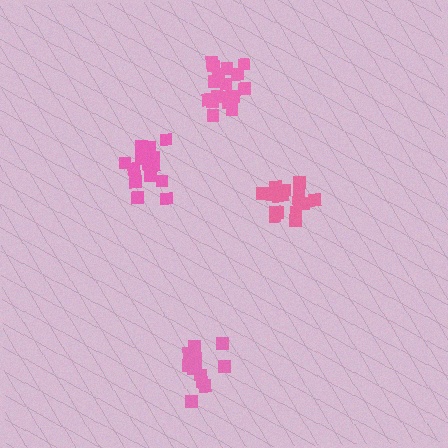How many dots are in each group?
Group 1: 21 dots, Group 2: 15 dots, Group 3: 17 dots, Group 4: 18 dots (71 total).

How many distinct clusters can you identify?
There are 4 distinct clusters.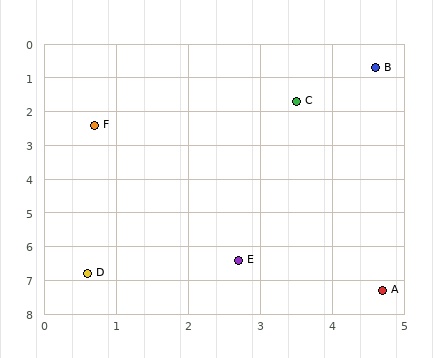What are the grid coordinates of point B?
Point B is at approximately (4.6, 0.7).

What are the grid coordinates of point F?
Point F is at approximately (0.7, 2.4).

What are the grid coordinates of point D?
Point D is at approximately (0.6, 6.8).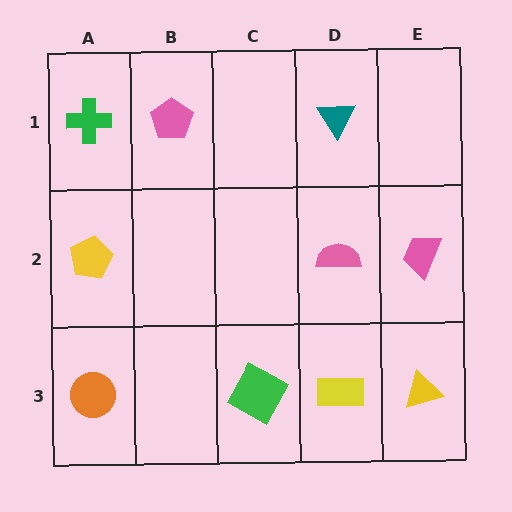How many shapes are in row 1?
3 shapes.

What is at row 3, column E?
A yellow triangle.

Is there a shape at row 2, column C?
No, that cell is empty.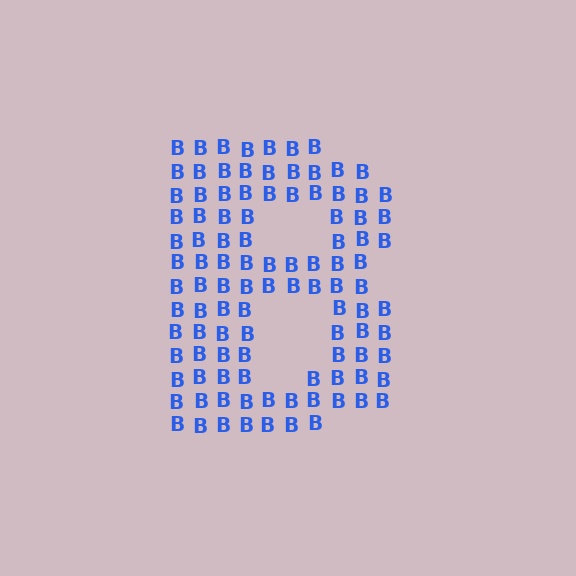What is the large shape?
The large shape is the letter B.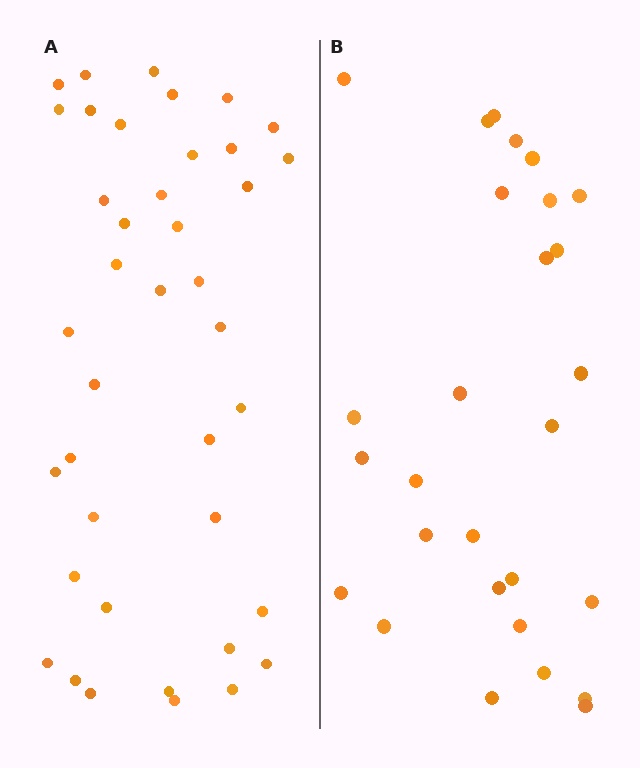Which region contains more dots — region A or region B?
Region A (the left region) has more dots.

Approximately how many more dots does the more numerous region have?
Region A has roughly 12 or so more dots than region B.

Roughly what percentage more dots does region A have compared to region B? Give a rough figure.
About 45% more.